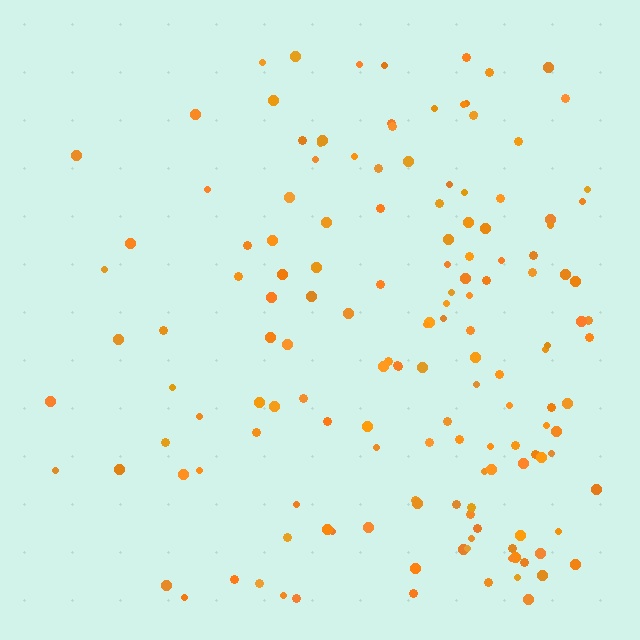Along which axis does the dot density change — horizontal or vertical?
Horizontal.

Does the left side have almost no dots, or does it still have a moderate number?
Still a moderate number, just noticeably fewer than the right.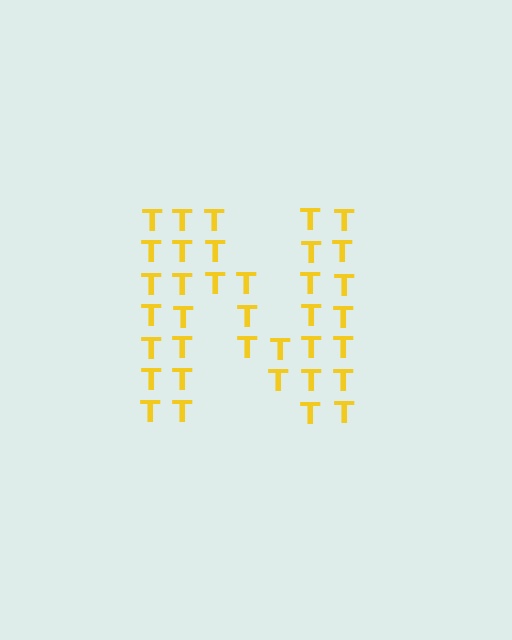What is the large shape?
The large shape is the letter N.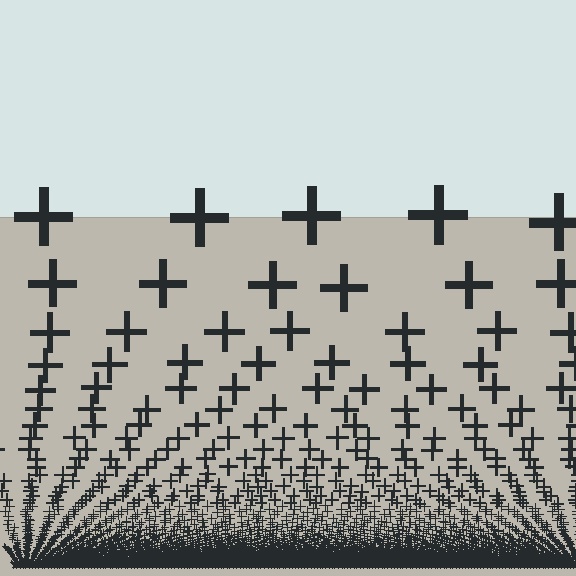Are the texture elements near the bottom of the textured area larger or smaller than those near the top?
Smaller. The gradient is inverted — elements near the bottom are smaller and denser.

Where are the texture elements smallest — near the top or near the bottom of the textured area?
Near the bottom.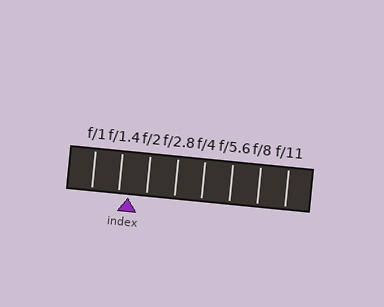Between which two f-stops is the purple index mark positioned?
The index mark is between f/1.4 and f/2.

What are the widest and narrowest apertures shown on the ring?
The widest aperture shown is f/1 and the narrowest is f/11.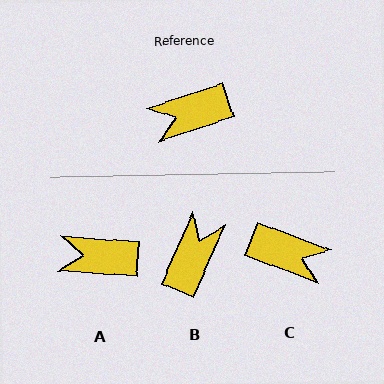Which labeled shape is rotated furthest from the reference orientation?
C, about 140 degrees away.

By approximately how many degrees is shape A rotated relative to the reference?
Approximately 23 degrees clockwise.